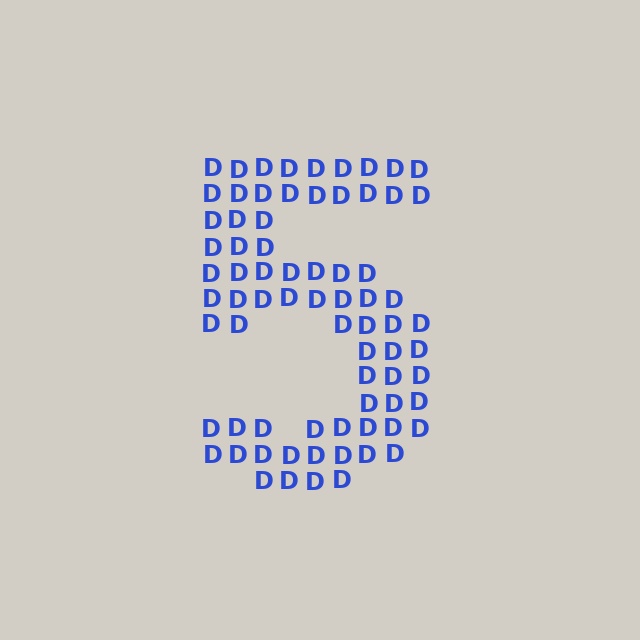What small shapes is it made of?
It is made of small letter D's.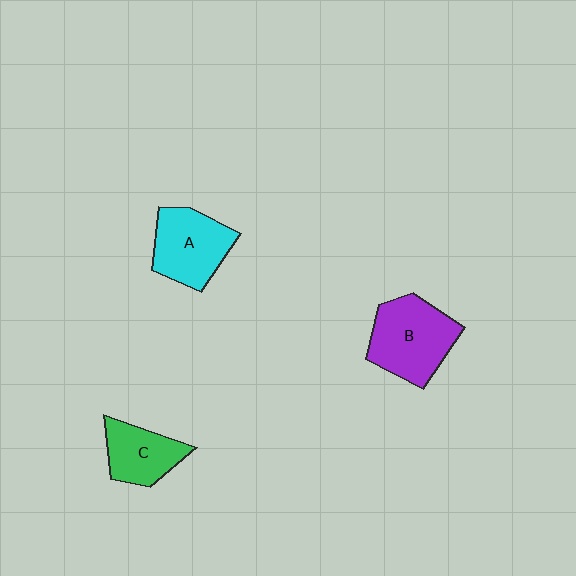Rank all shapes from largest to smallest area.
From largest to smallest: B (purple), A (cyan), C (green).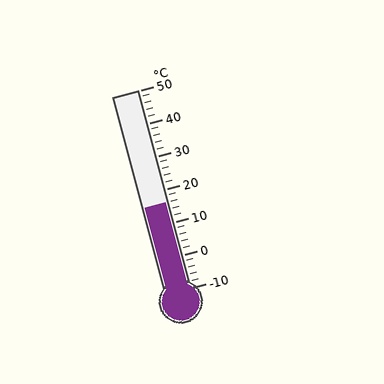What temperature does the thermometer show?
The thermometer shows approximately 16°C.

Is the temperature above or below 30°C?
The temperature is below 30°C.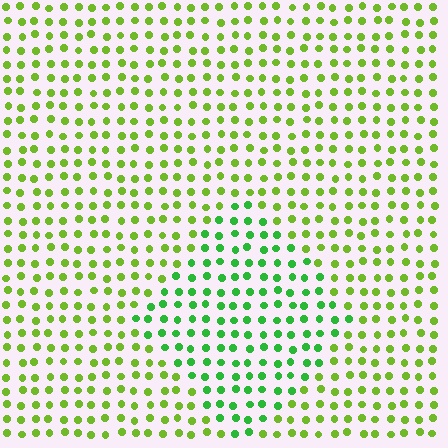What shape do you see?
I see a diamond.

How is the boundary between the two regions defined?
The boundary is defined purely by a slight shift in hue (about 36 degrees). Spacing, size, and orientation are identical on both sides.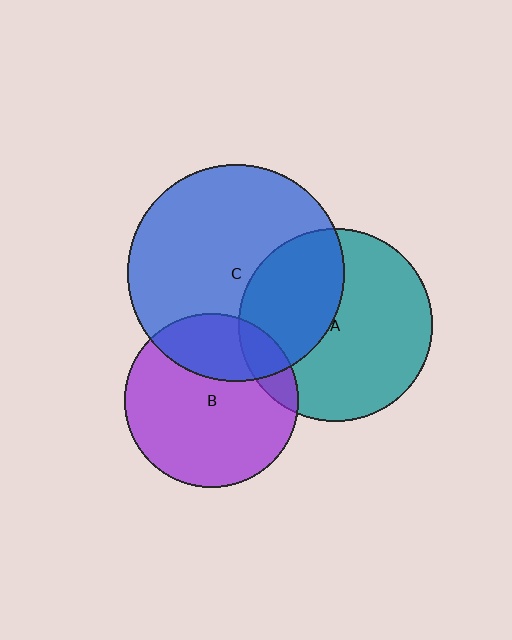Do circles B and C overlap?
Yes.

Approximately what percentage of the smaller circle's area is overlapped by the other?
Approximately 30%.